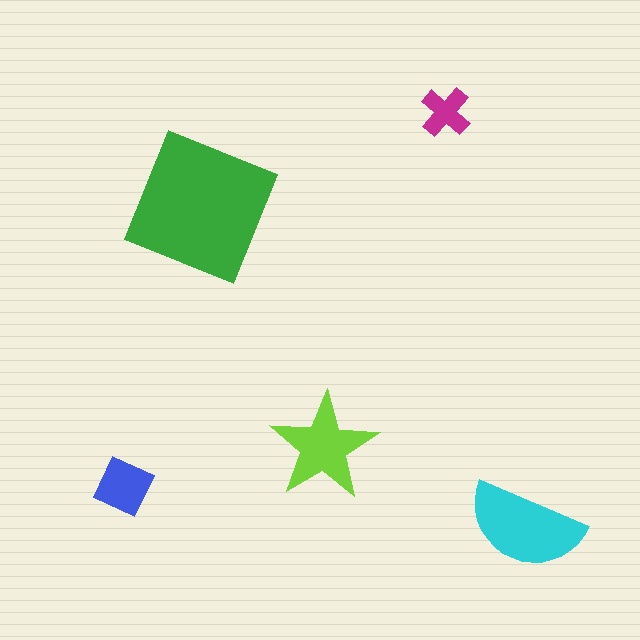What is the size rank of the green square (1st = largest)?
1st.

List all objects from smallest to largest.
The magenta cross, the blue diamond, the lime star, the cyan semicircle, the green square.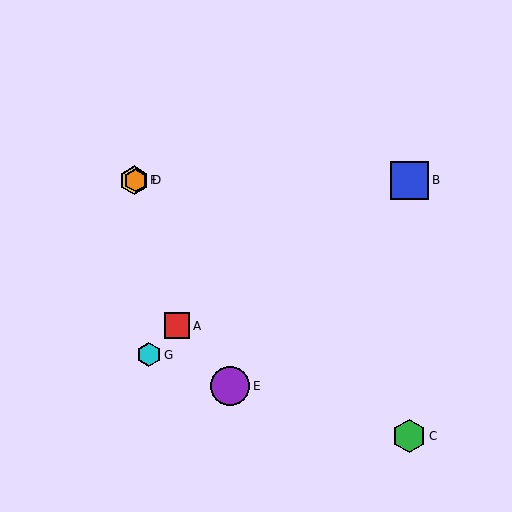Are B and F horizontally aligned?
Yes, both are at y≈180.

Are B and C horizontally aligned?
No, B is at y≈180 and C is at y≈436.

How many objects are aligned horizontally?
3 objects (B, D, F) are aligned horizontally.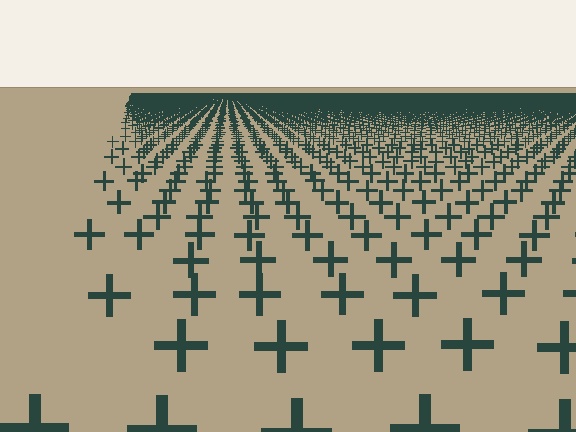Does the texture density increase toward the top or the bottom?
Density increases toward the top.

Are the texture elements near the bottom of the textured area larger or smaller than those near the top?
Larger. Near the bottom, elements are closer to the viewer and appear at a bigger on-screen size.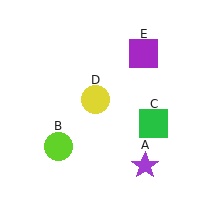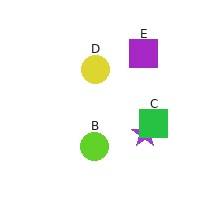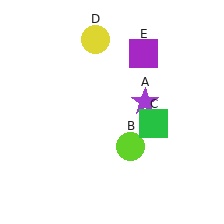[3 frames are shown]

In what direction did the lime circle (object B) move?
The lime circle (object B) moved right.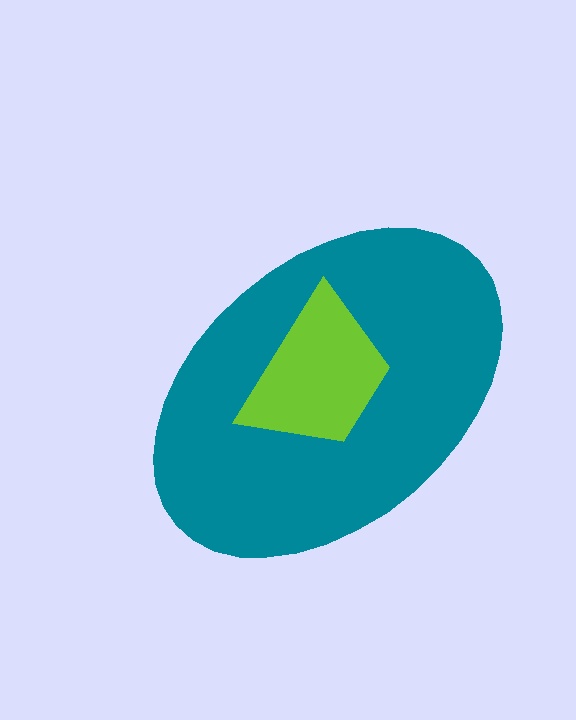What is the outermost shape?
The teal ellipse.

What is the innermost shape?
The lime trapezoid.